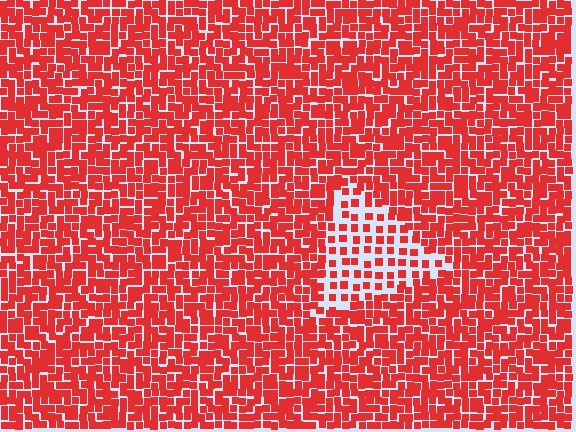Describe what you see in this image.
The image contains small red elements arranged at two different densities. A triangle-shaped region is visible where the elements are less densely packed than the surrounding area.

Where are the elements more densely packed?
The elements are more densely packed outside the triangle boundary.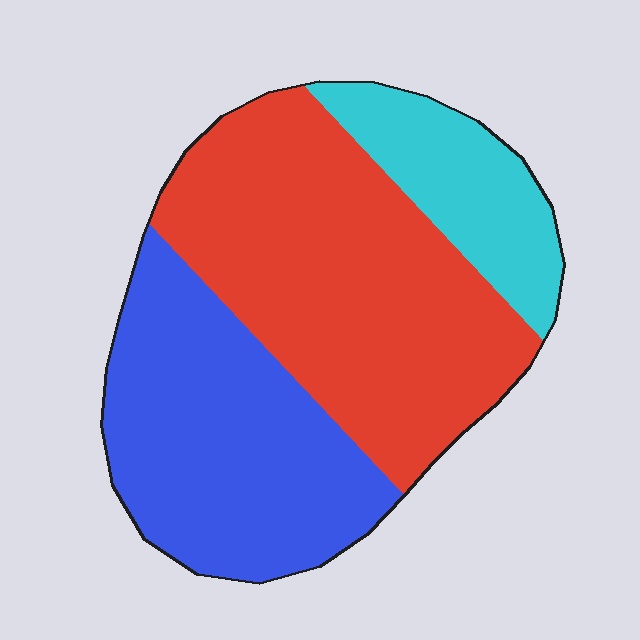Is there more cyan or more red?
Red.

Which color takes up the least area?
Cyan, at roughly 15%.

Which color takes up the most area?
Red, at roughly 50%.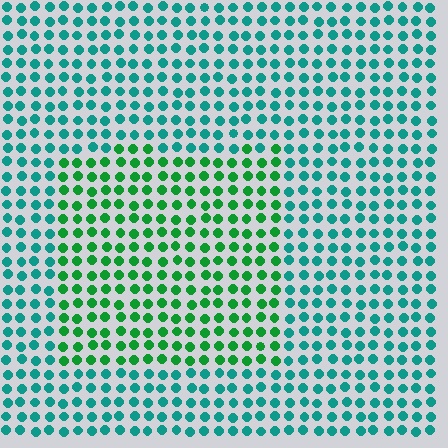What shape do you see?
I see a rectangle.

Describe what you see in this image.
The image is filled with small teal elements in a uniform arrangement. A rectangle-shaped region is visible where the elements are tinted to a slightly different hue, forming a subtle color boundary.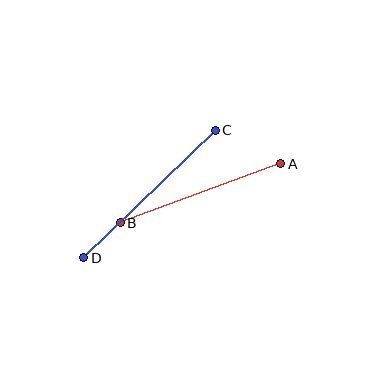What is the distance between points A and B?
The distance is approximately 171 pixels.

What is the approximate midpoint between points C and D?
The midpoint is at approximately (149, 194) pixels.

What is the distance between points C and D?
The distance is approximately 183 pixels.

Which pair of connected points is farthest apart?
Points C and D are farthest apart.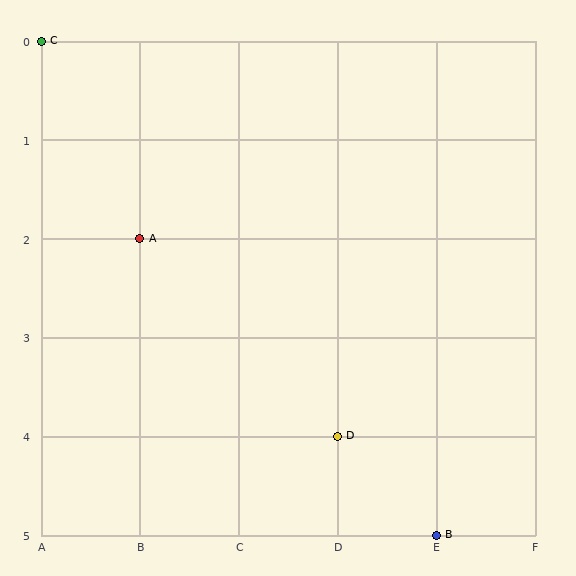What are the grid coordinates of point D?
Point D is at grid coordinates (D, 4).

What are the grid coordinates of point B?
Point B is at grid coordinates (E, 5).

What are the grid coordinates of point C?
Point C is at grid coordinates (A, 0).